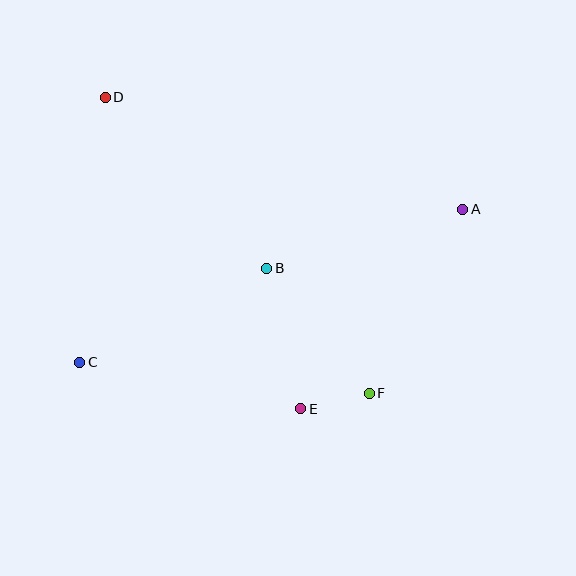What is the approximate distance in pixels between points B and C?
The distance between B and C is approximately 209 pixels.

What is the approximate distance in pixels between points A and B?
The distance between A and B is approximately 205 pixels.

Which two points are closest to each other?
Points E and F are closest to each other.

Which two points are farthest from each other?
Points A and C are farthest from each other.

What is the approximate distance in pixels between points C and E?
The distance between C and E is approximately 226 pixels.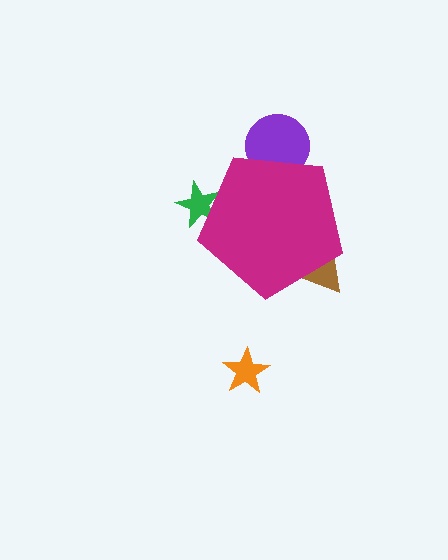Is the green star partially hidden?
Yes, the green star is partially hidden behind the magenta pentagon.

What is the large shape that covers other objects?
A magenta pentagon.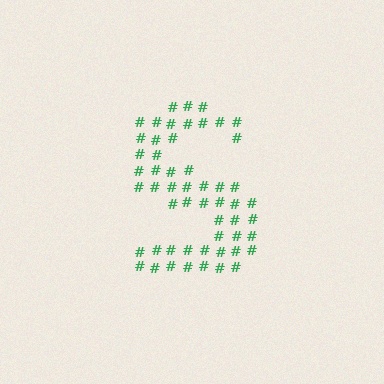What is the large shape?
The large shape is the letter S.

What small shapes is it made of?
It is made of small hash symbols.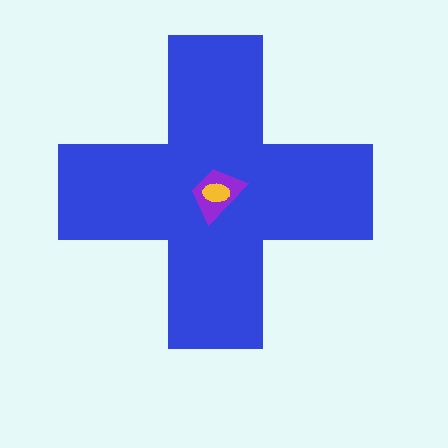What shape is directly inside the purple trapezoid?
The yellow ellipse.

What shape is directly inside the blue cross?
The purple trapezoid.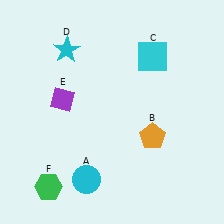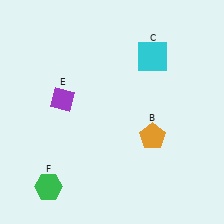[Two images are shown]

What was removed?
The cyan circle (A), the cyan star (D) were removed in Image 2.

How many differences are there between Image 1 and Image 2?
There are 2 differences between the two images.